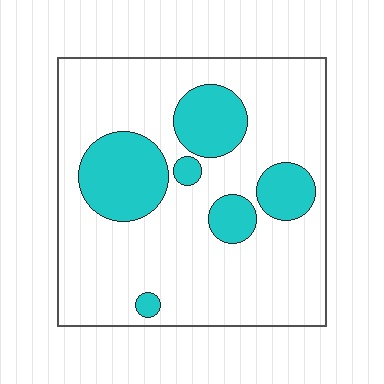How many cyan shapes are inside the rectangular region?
6.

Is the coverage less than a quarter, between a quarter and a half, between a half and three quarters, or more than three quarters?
Less than a quarter.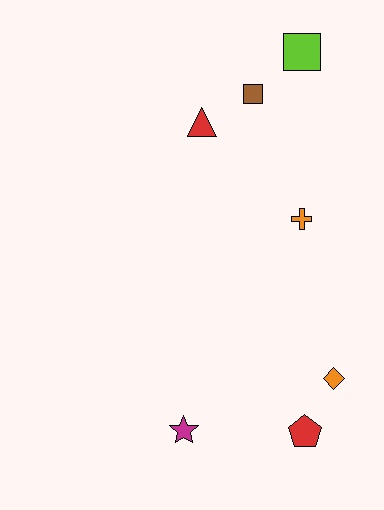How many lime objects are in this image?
There is 1 lime object.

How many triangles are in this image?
There is 1 triangle.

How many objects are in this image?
There are 7 objects.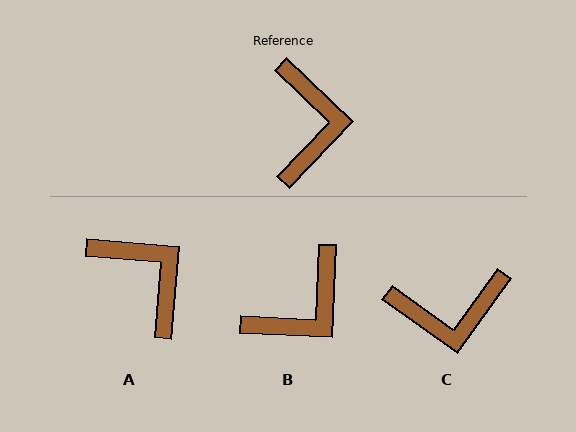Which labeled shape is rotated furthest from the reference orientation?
C, about 82 degrees away.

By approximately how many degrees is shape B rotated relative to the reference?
Approximately 49 degrees clockwise.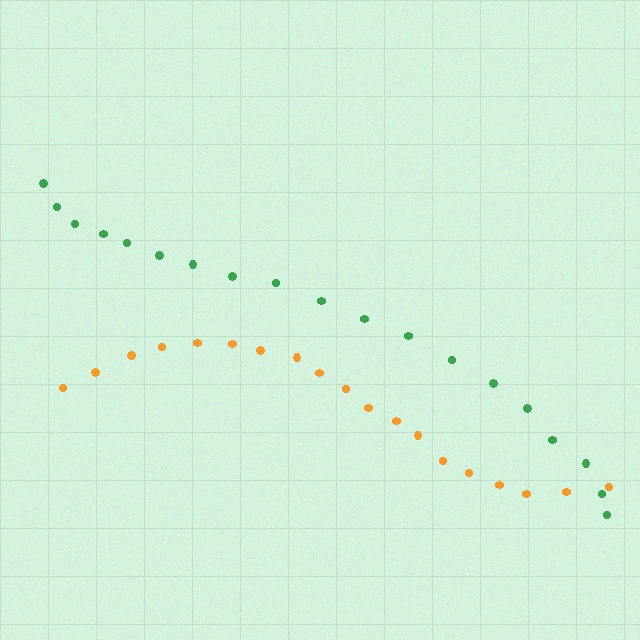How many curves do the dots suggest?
There are 2 distinct paths.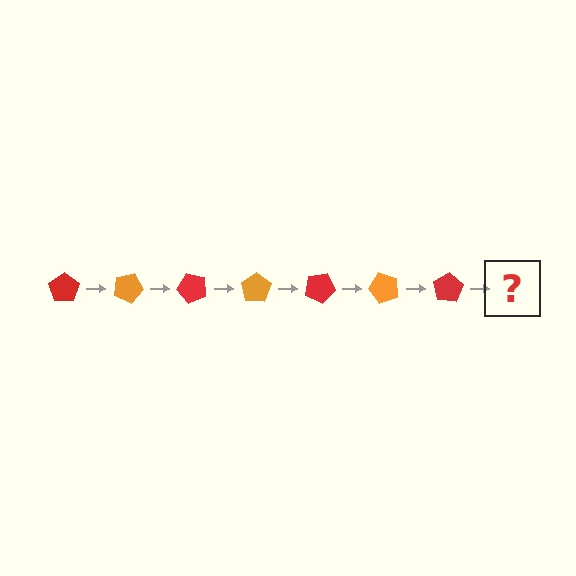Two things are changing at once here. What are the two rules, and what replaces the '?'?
The two rules are that it rotates 25 degrees each step and the color cycles through red and orange. The '?' should be an orange pentagon, rotated 175 degrees from the start.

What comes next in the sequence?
The next element should be an orange pentagon, rotated 175 degrees from the start.